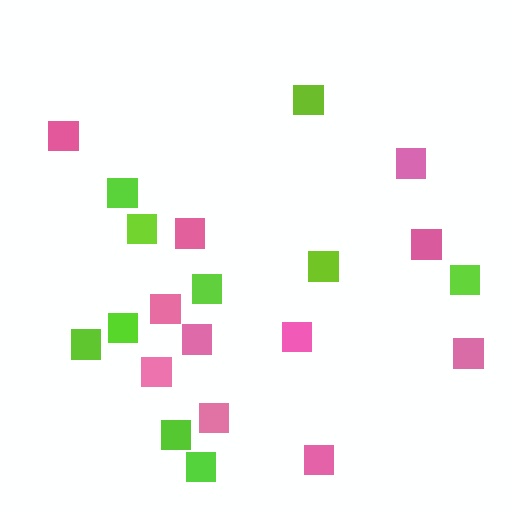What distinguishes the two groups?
There are 2 groups: one group of pink squares (11) and one group of lime squares (10).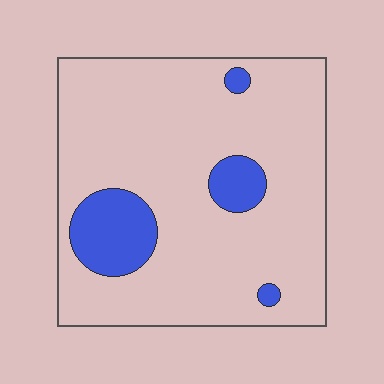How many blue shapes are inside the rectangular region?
4.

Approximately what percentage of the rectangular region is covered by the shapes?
Approximately 15%.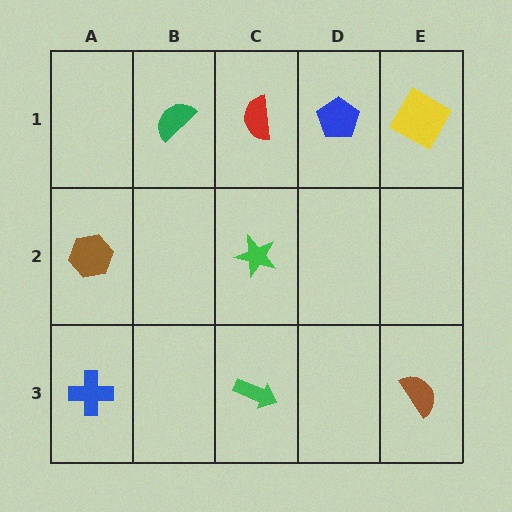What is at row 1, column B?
A green semicircle.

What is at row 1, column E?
A yellow square.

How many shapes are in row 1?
4 shapes.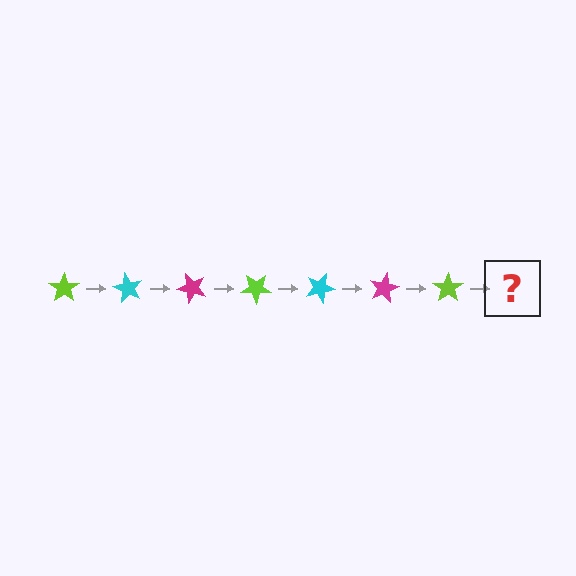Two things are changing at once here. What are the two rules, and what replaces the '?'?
The two rules are that it rotates 60 degrees each step and the color cycles through lime, cyan, and magenta. The '?' should be a cyan star, rotated 420 degrees from the start.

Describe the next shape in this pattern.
It should be a cyan star, rotated 420 degrees from the start.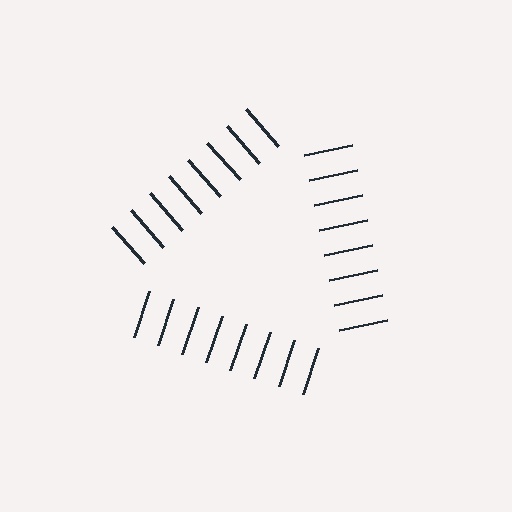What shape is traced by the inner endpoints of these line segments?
An illusory triangle — the line segments terminate on its edges but no continuous stroke is drawn.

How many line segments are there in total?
24 — 8 along each of the 3 edges.